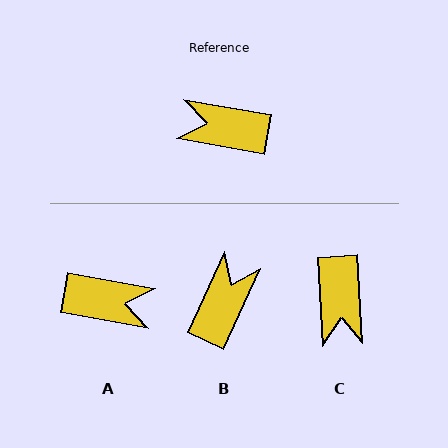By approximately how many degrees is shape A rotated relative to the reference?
Approximately 180 degrees counter-clockwise.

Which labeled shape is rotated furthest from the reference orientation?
A, about 180 degrees away.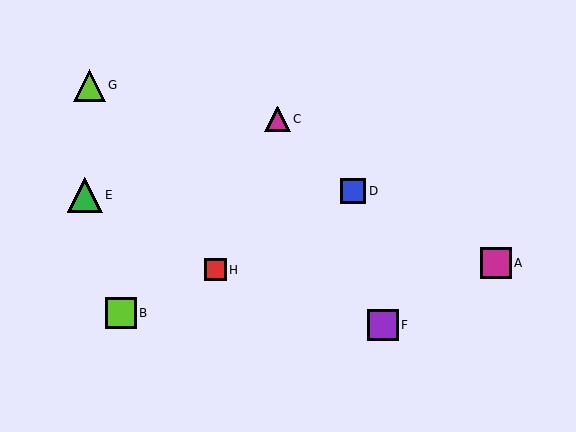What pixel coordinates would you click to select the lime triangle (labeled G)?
Click at (89, 85) to select the lime triangle G.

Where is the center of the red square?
The center of the red square is at (215, 270).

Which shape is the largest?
The green triangle (labeled E) is the largest.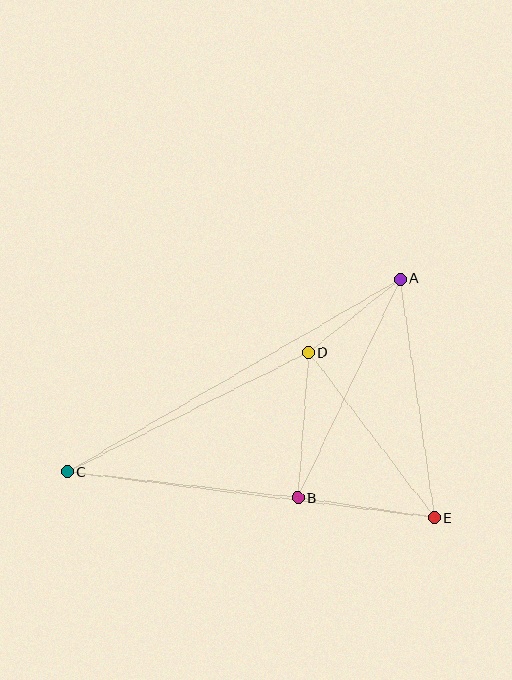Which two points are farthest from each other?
Points A and C are farthest from each other.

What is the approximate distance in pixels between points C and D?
The distance between C and D is approximately 269 pixels.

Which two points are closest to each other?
Points A and D are closest to each other.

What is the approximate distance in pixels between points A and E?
The distance between A and E is approximately 241 pixels.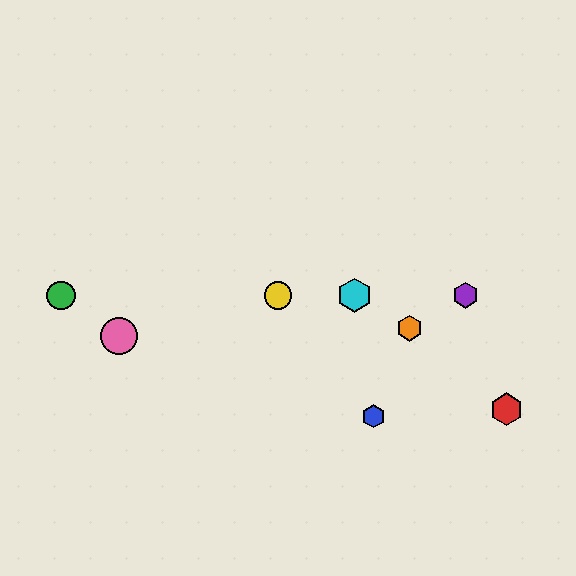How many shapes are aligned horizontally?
4 shapes (the green circle, the yellow circle, the purple hexagon, the cyan hexagon) are aligned horizontally.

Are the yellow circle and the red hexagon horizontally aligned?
No, the yellow circle is at y≈295 and the red hexagon is at y≈409.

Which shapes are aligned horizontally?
The green circle, the yellow circle, the purple hexagon, the cyan hexagon are aligned horizontally.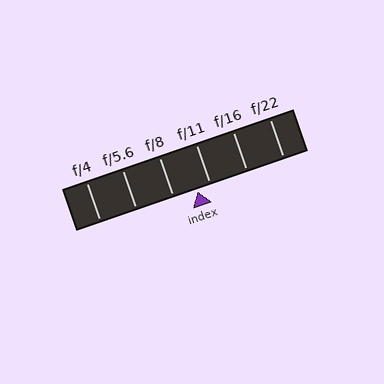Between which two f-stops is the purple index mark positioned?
The index mark is between f/8 and f/11.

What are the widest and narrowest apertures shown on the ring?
The widest aperture shown is f/4 and the narrowest is f/22.